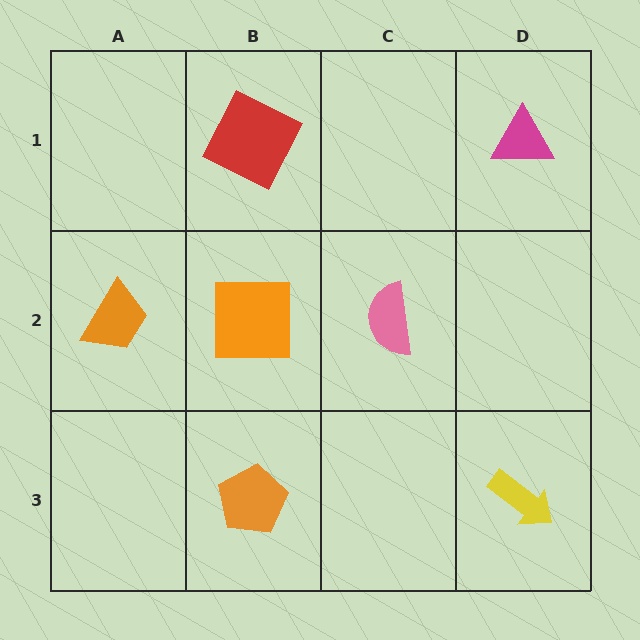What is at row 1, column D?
A magenta triangle.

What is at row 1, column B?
A red square.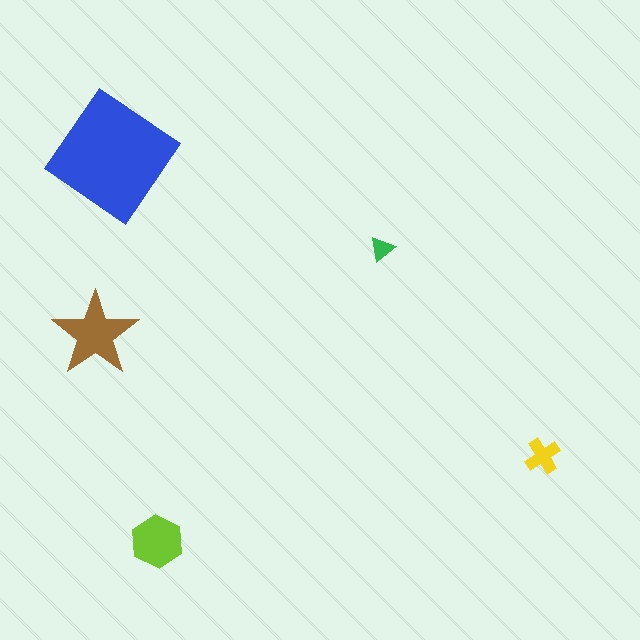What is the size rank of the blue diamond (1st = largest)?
1st.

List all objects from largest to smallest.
The blue diamond, the brown star, the lime hexagon, the yellow cross, the green triangle.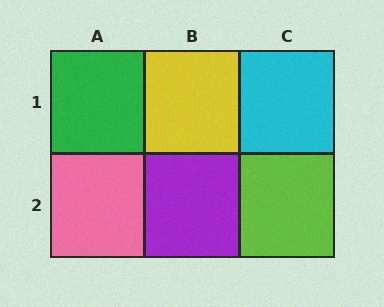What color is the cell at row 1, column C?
Cyan.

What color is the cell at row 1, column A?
Green.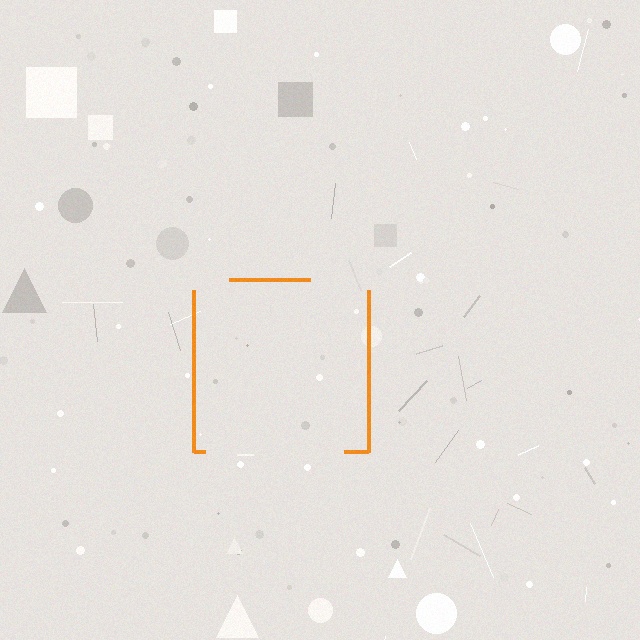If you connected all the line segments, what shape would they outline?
They would outline a square.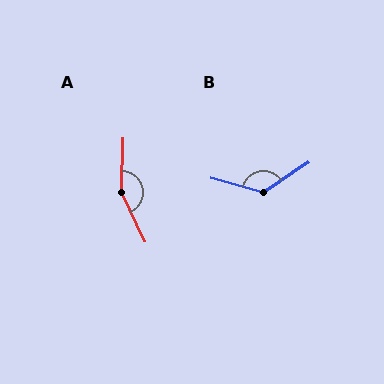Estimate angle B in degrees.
Approximately 131 degrees.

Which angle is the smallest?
B, at approximately 131 degrees.